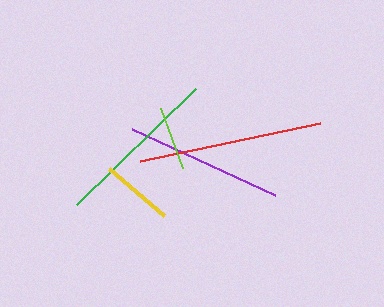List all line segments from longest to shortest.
From longest to shortest: red, green, purple, yellow, lime.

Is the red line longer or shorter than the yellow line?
The red line is longer than the yellow line.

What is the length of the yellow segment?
The yellow segment is approximately 73 pixels long.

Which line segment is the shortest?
The lime line is the shortest at approximately 63 pixels.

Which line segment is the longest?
The red line is the longest at approximately 184 pixels.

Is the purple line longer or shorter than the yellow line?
The purple line is longer than the yellow line.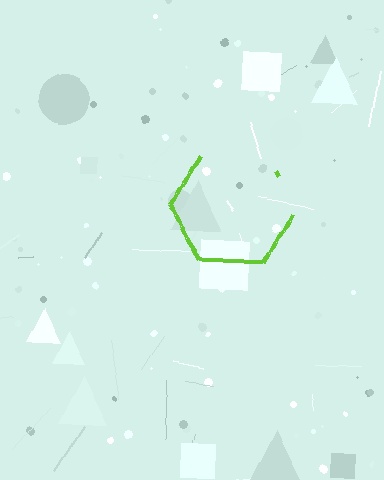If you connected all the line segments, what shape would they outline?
They would outline a hexagon.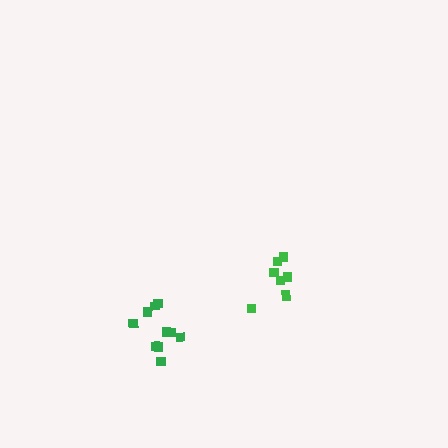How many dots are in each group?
Group 1: 8 dots, Group 2: 10 dots (18 total).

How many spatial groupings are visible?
There are 2 spatial groupings.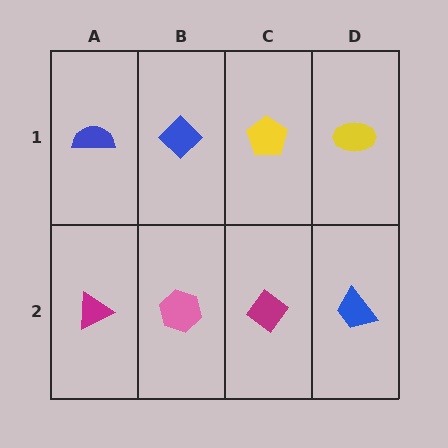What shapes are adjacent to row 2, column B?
A blue diamond (row 1, column B), a magenta triangle (row 2, column A), a magenta diamond (row 2, column C).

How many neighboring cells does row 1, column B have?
3.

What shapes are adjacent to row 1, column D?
A blue trapezoid (row 2, column D), a yellow pentagon (row 1, column C).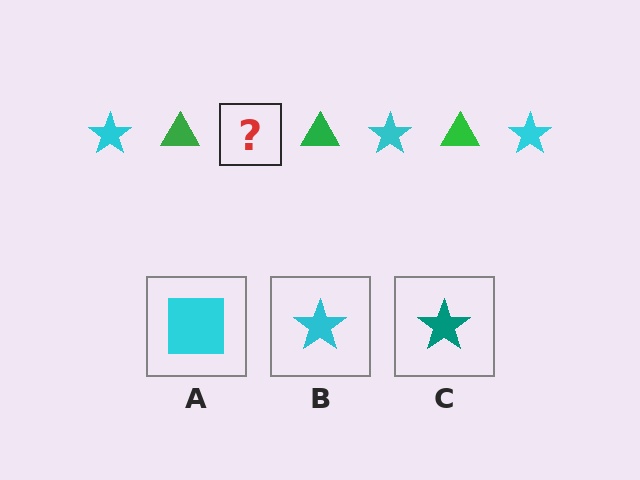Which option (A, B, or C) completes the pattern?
B.